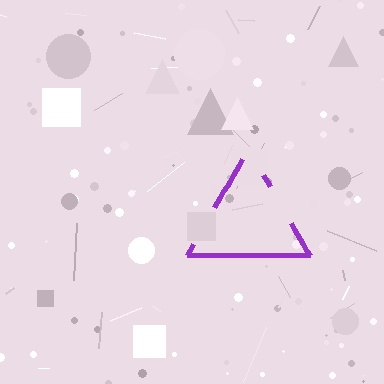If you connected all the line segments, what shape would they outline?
They would outline a triangle.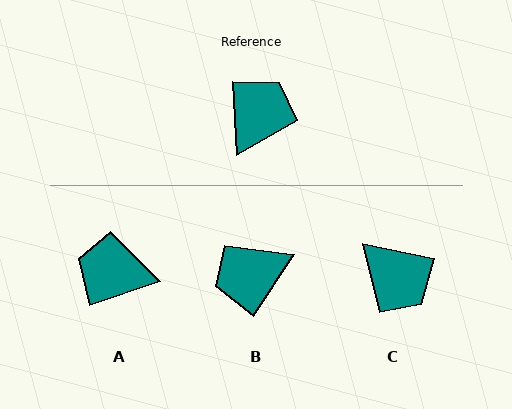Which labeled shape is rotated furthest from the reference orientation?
B, about 143 degrees away.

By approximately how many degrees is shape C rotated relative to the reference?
Approximately 105 degrees clockwise.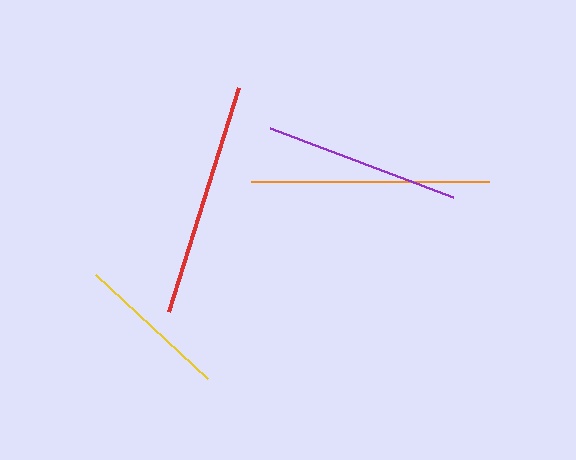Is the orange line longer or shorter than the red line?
The orange line is longer than the red line.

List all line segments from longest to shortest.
From longest to shortest: orange, red, purple, yellow.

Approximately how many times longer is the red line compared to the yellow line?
The red line is approximately 1.5 times the length of the yellow line.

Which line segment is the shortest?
The yellow line is the shortest at approximately 152 pixels.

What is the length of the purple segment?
The purple segment is approximately 195 pixels long.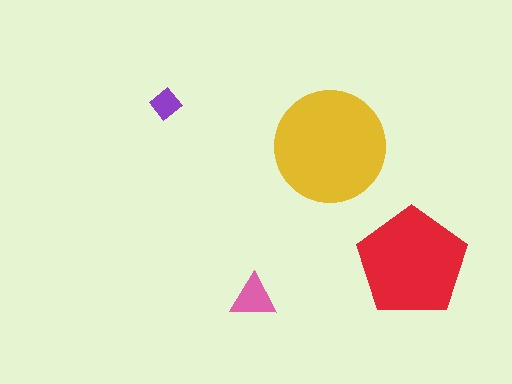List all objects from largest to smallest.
The yellow circle, the red pentagon, the pink triangle, the purple diamond.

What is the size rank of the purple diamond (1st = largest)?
4th.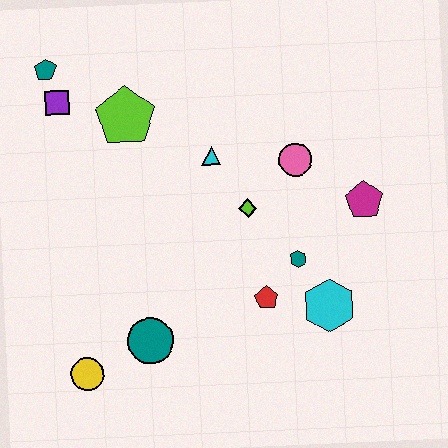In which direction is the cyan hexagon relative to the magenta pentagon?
The cyan hexagon is below the magenta pentagon.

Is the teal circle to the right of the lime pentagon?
Yes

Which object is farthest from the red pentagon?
The teal pentagon is farthest from the red pentagon.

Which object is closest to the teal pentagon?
The purple square is closest to the teal pentagon.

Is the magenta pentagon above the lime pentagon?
No